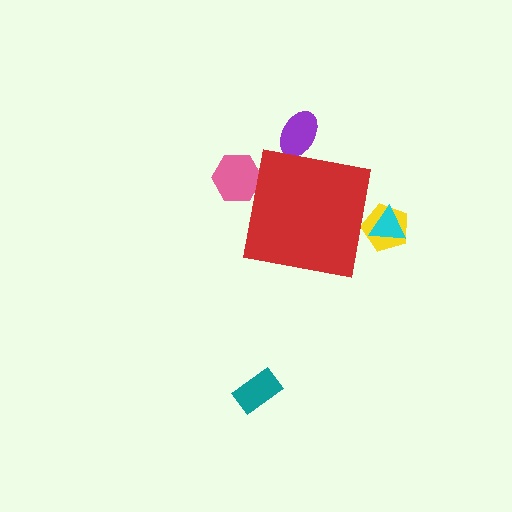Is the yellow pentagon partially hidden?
Yes, the yellow pentagon is partially hidden behind the red square.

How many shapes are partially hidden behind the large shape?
4 shapes are partially hidden.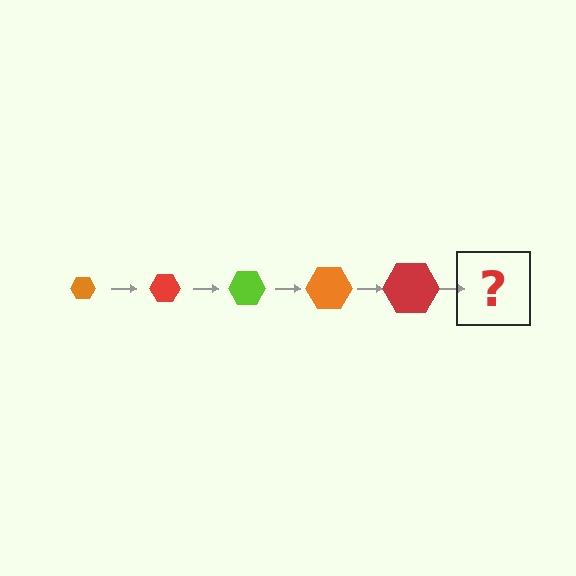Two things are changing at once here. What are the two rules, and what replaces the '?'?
The two rules are that the hexagon grows larger each step and the color cycles through orange, red, and lime. The '?' should be a lime hexagon, larger than the previous one.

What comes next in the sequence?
The next element should be a lime hexagon, larger than the previous one.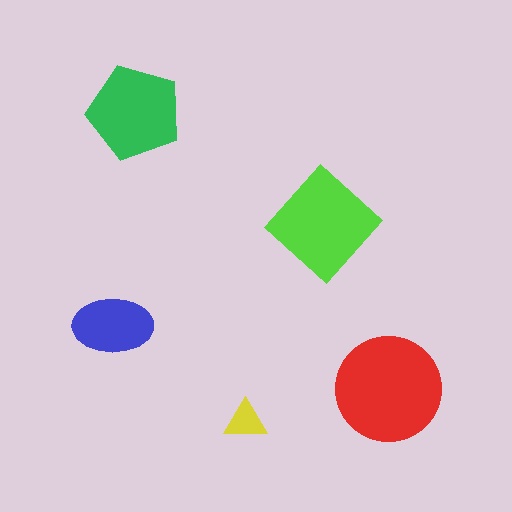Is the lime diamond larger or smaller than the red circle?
Smaller.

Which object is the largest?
The red circle.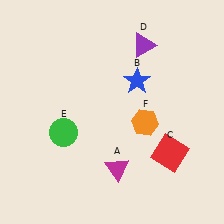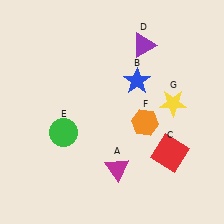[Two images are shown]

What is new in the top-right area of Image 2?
A yellow star (G) was added in the top-right area of Image 2.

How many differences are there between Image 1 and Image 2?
There is 1 difference between the two images.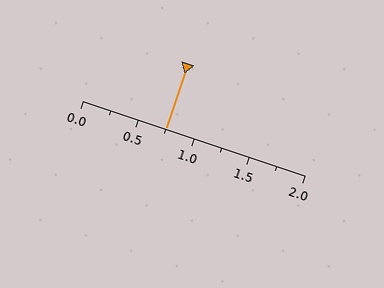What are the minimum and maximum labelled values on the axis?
The axis runs from 0.0 to 2.0.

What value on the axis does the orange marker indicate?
The marker indicates approximately 0.75.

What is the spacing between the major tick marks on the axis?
The major ticks are spaced 0.5 apart.